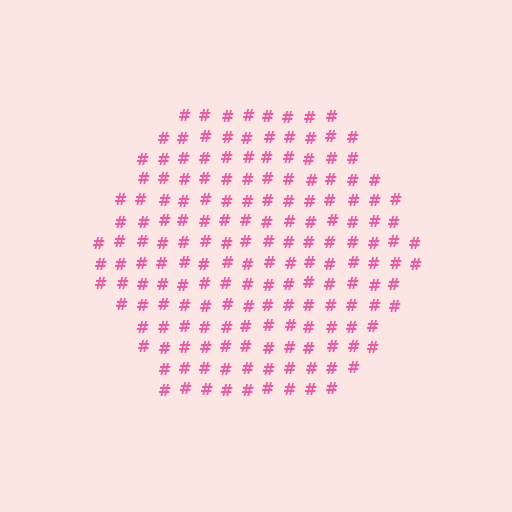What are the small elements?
The small elements are hash symbols.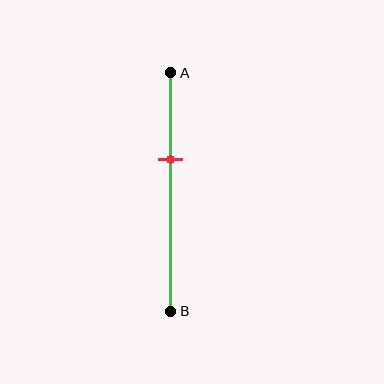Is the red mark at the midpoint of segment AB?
No, the mark is at about 35% from A, not at the 50% midpoint.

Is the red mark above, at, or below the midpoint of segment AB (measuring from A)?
The red mark is above the midpoint of segment AB.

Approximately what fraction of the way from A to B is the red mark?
The red mark is approximately 35% of the way from A to B.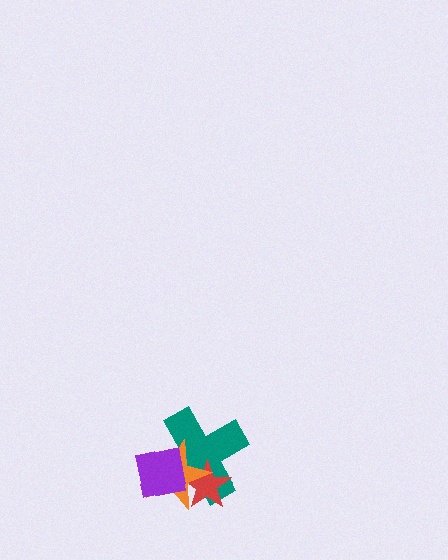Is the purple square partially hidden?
No, no other shape covers it.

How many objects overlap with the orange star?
3 objects overlap with the orange star.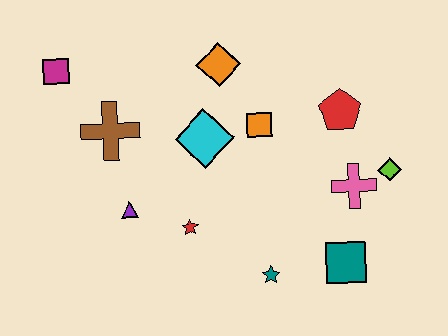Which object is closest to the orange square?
The cyan diamond is closest to the orange square.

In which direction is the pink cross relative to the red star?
The pink cross is to the right of the red star.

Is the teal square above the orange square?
No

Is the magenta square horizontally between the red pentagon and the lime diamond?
No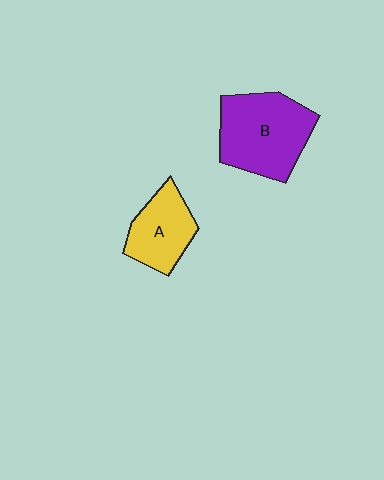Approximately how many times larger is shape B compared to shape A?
Approximately 1.6 times.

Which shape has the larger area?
Shape B (purple).